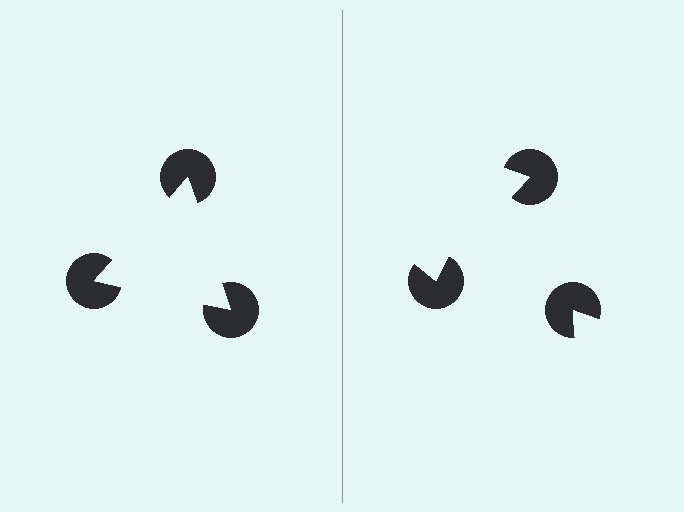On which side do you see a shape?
An illusory triangle appears on the left side. On the right side the wedge cuts are rotated, so no coherent shape forms.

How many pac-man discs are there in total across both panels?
6 — 3 on each side.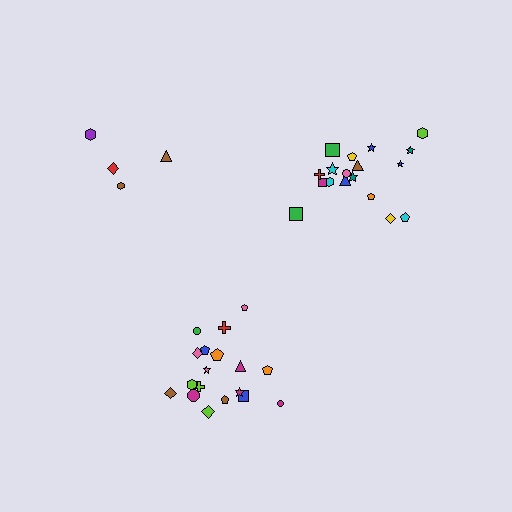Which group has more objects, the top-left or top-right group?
The top-right group.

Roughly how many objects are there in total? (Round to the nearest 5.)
Roughly 40 objects in total.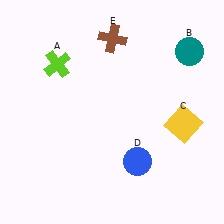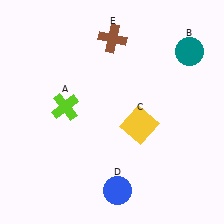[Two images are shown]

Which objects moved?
The objects that moved are: the lime cross (A), the yellow square (C), the blue circle (D).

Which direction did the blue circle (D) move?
The blue circle (D) moved down.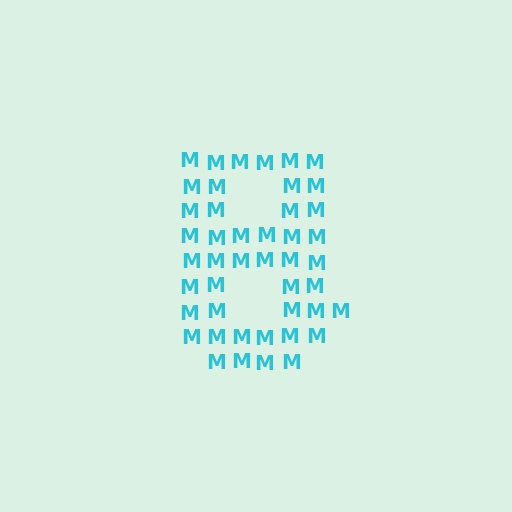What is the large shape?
The large shape is the digit 8.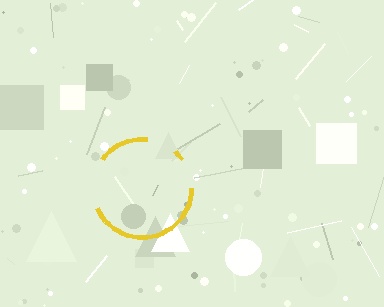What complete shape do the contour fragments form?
The contour fragments form a circle.